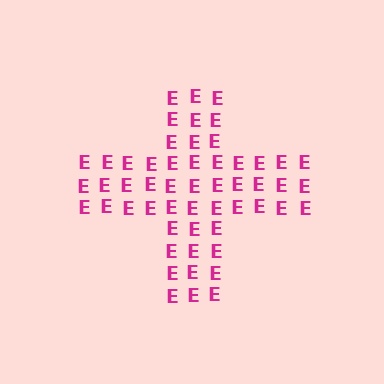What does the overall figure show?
The overall figure shows a cross.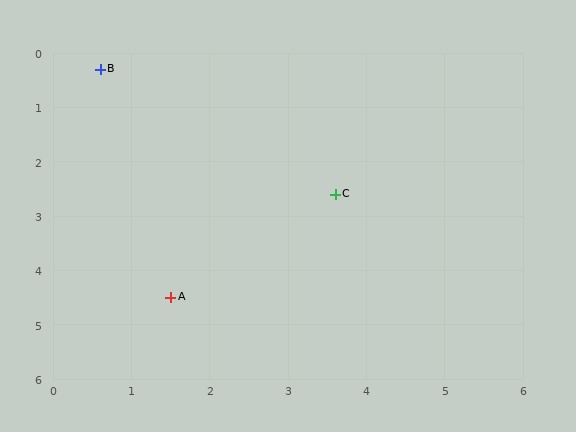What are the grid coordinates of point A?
Point A is at approximately (1.5, 4.5).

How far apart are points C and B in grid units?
Points C and B are about 3.8 grid units apart.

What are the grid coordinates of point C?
Point C is at approximately (3.6, 2.6).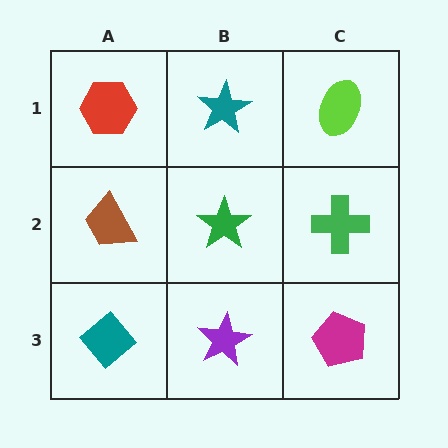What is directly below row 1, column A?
A brown trapezoid.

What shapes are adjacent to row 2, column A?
A red hexagon (row 1, column A), a teal diamond (row 3, column A), a green star (row 2, column B).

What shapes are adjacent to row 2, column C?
A lime ellipse (row 1, column C), a magenta pentagon (row 3, column C), a green star (row 2, column B).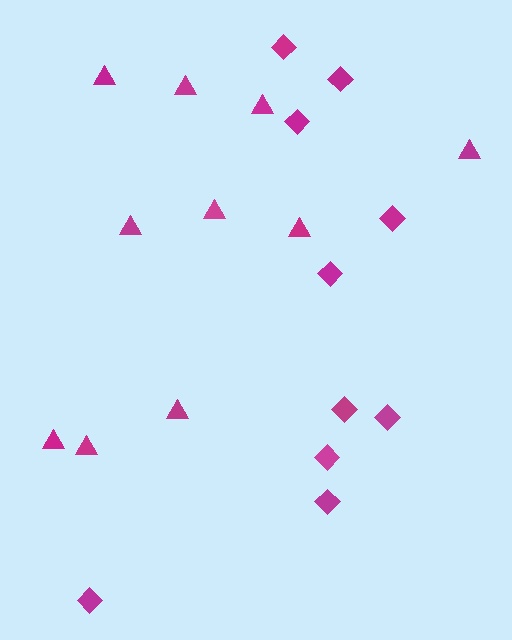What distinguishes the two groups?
There are 2 groups: one group of triangles (10) and one group of diamonds (10).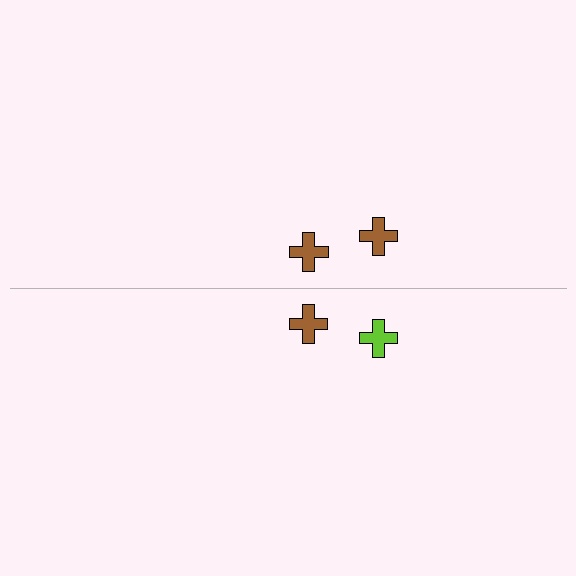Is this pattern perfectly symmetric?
No, the pattern is not perfectly symmetric. The lime cross on the bottom side breaks the symmetry — its mirror counterpart is brown.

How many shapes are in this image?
There are 4 shapes in this image.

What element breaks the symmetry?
The lime cross on the bottom side breaks the symmetry — its mirror counterpart is brown.